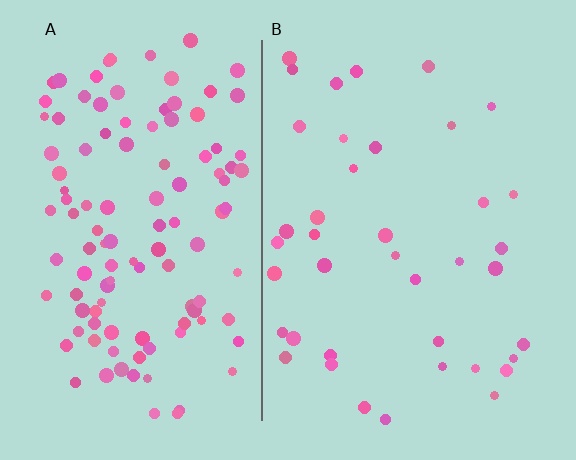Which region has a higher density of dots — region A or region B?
A (the left).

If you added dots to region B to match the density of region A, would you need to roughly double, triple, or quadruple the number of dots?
Approximately triple.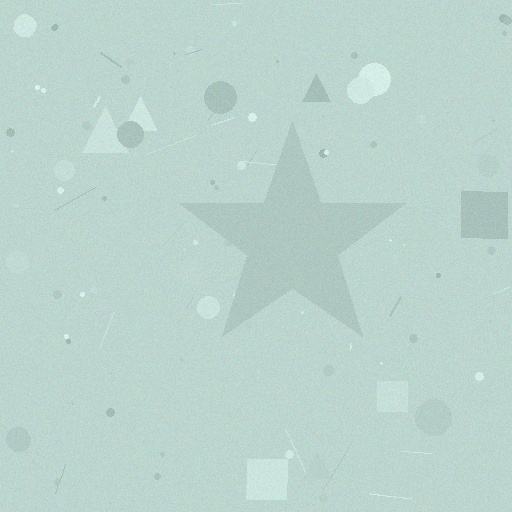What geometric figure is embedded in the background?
A star is embedded in the background.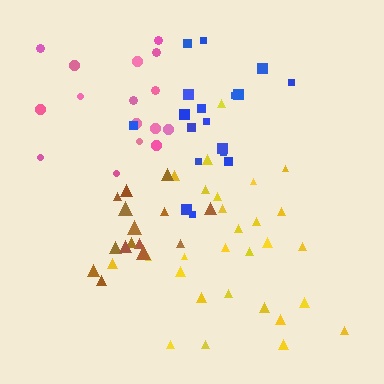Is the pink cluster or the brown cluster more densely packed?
Brown.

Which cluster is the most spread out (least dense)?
Pink.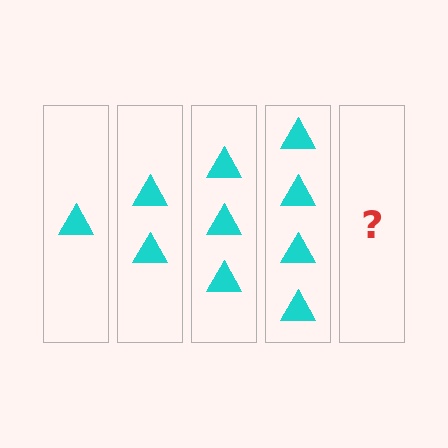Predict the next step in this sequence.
The next step is 5 triangles.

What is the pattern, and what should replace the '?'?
The pattern is that each step adds one more triangle. The '?' should be 5 triangles.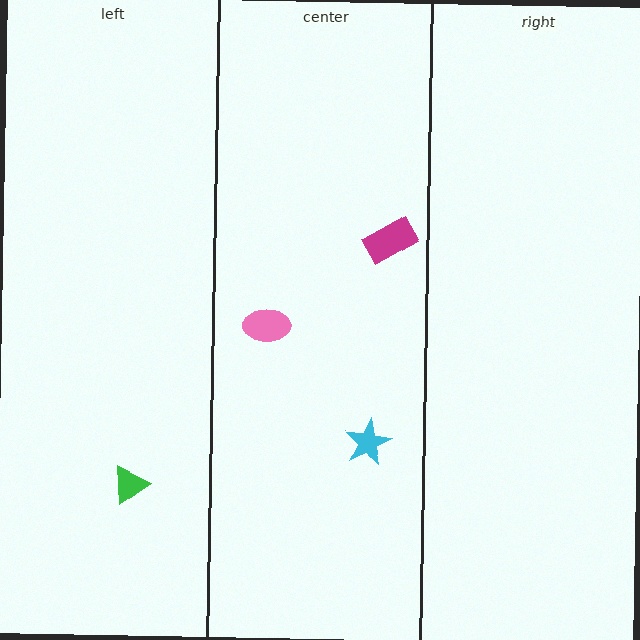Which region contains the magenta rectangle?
The center region.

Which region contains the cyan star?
The center region.